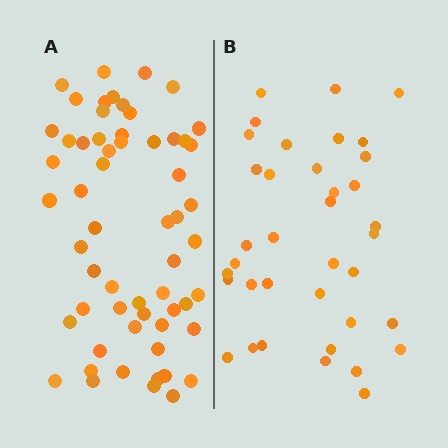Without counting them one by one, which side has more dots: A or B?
Region A (the left region) has more dots.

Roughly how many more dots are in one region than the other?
Region A has approximately 20 more dots than region B.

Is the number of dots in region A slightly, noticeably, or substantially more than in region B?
Region A has substantially more. The ratio is roughly 1.6 to 1.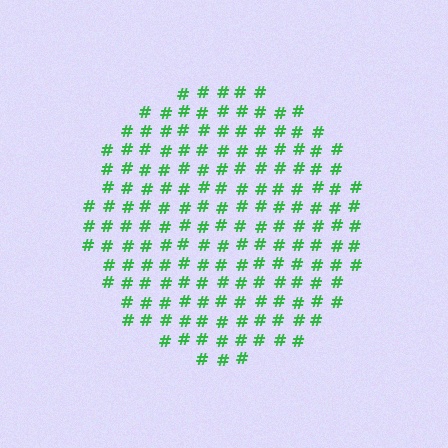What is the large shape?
The large shape is a circle.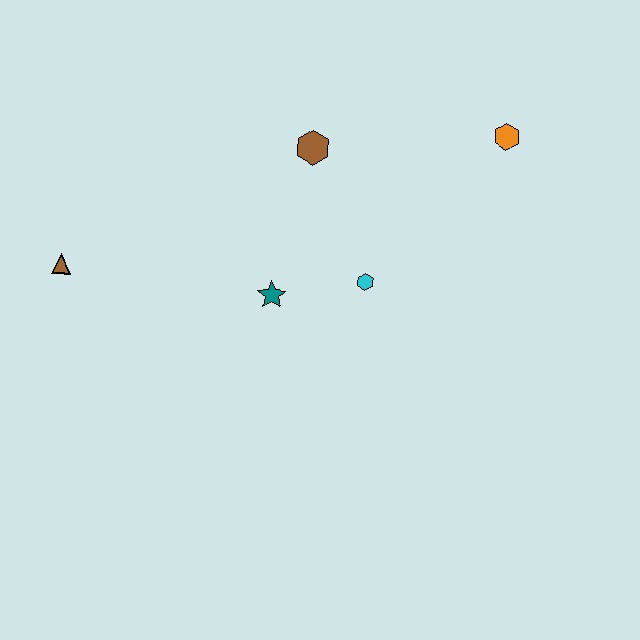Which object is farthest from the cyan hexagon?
The brown triangle is farthest from the cyan hexagon.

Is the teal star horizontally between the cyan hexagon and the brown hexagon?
No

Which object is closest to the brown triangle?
The teal star is closest to the brown triangle.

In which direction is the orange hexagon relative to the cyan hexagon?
The orange hexagon is above the cyan hexagon.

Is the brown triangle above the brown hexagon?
No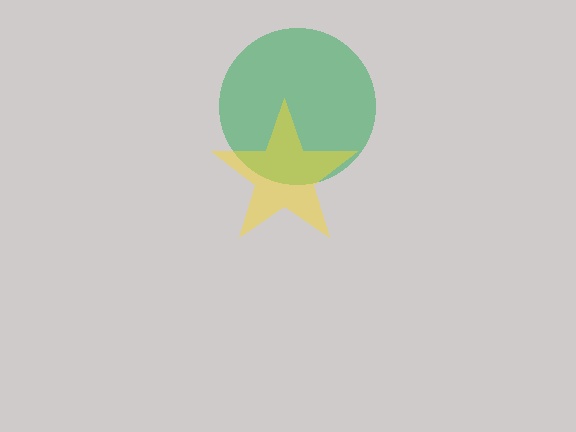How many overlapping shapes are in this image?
There are 2 overlapping shapes in the image.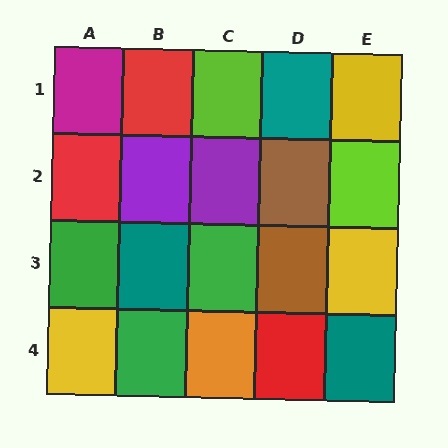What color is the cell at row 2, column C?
Purple.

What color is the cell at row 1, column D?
Teal.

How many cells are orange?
1 cell is orange.